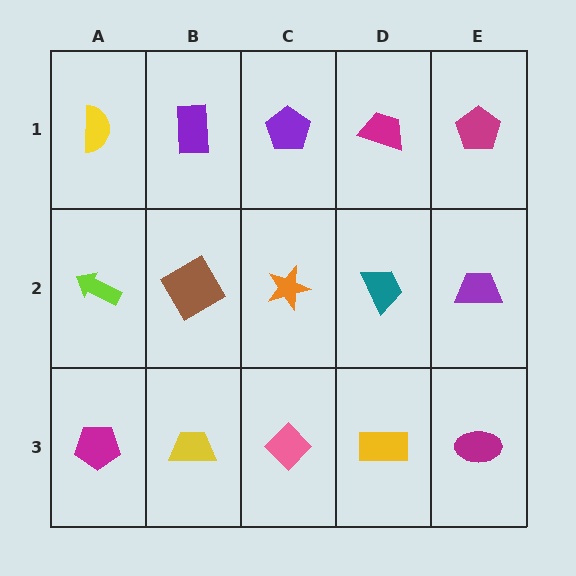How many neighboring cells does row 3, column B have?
3.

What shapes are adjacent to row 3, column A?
A lime arrow (row 2, column A), a yellow trapezoid (row 3, column B).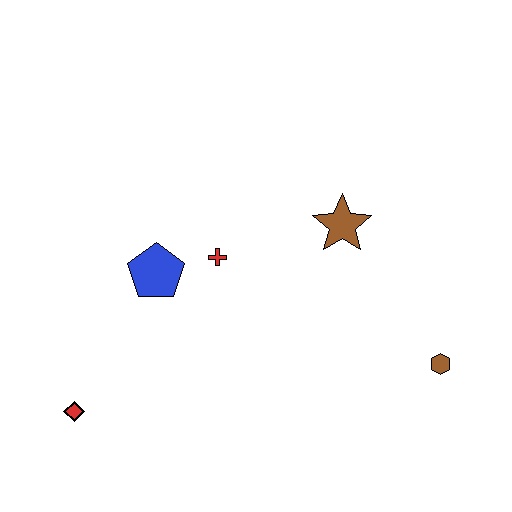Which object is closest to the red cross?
The blue pentagon is closest to the red cross.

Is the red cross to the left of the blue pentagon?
No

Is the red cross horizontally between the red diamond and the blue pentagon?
No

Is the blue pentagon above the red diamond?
Yes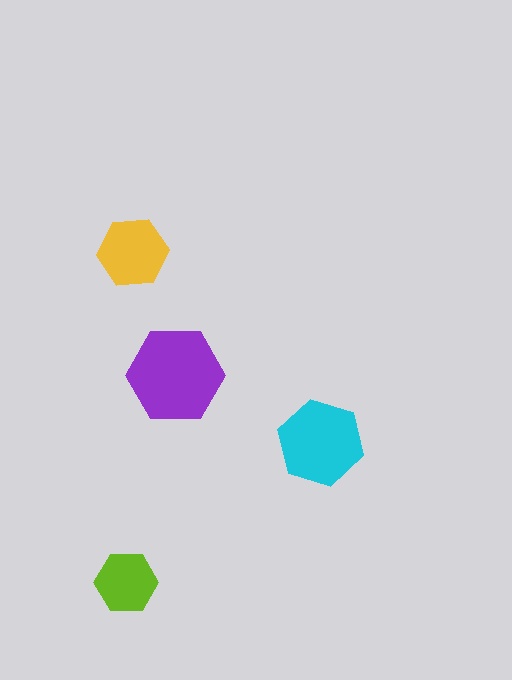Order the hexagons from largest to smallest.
the purple one, the cyan one, the yellow one, the lime one.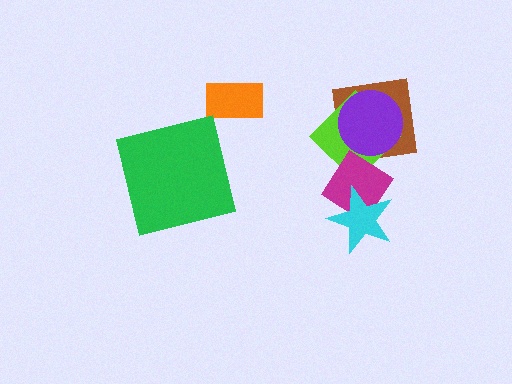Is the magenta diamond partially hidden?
Yes, it is partially covered by another shape.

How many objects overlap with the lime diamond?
3 objects overlap with the lime diamond.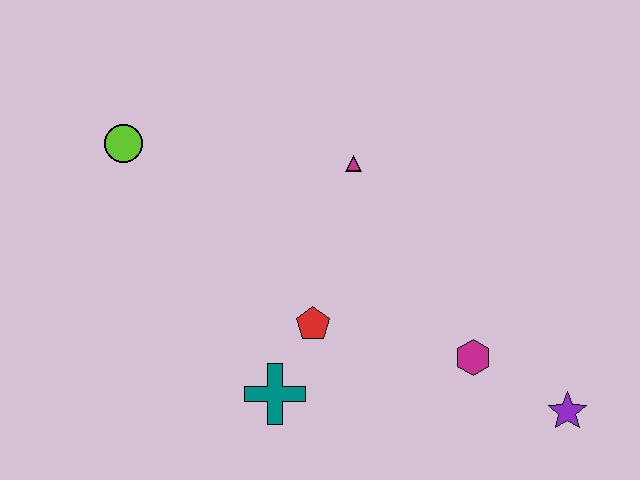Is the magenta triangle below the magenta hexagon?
No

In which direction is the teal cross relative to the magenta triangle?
The teal cross is below the magenta triangle.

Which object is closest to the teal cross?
The red pentagon is closest to the teal cross.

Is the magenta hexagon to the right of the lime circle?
Yes